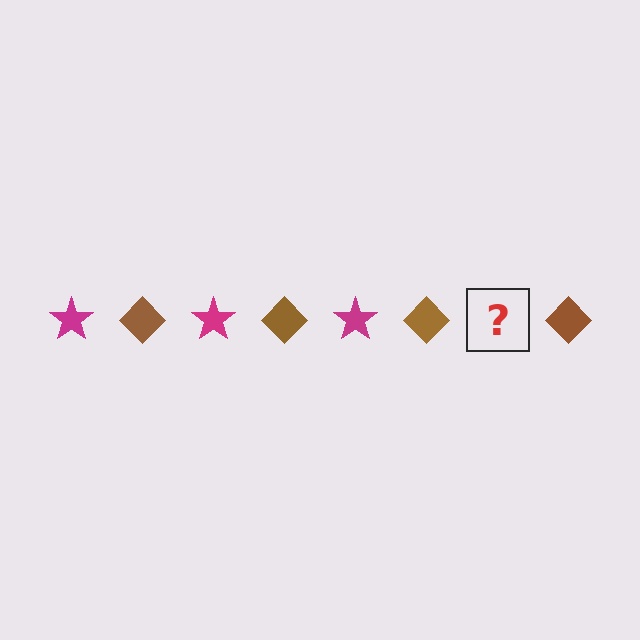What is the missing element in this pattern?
The missing element is a magenta star.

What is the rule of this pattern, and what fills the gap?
The rule is that the pattern alternates between magenta star and brown diamond. The gap should be filled with a magenta star.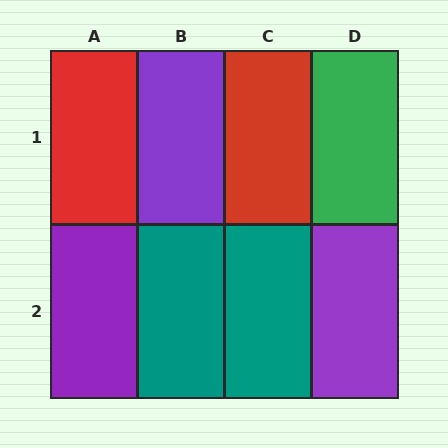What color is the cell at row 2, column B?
Teal.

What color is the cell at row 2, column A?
Purple.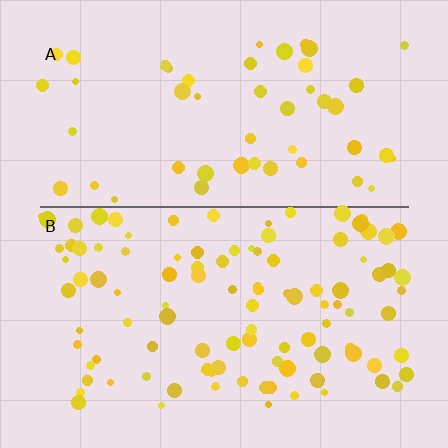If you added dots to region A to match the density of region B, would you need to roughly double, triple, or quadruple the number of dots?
Approximately double.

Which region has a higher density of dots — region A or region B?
B (the bottom).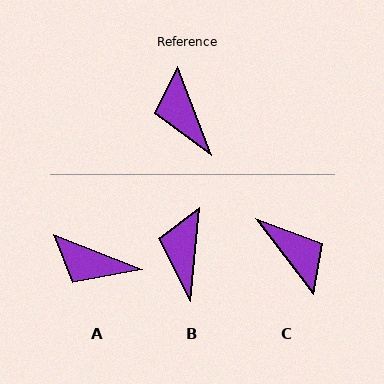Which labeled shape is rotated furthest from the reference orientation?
C, about 163 degrees away.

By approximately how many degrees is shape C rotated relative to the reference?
Approximately 163 degrees clockwise.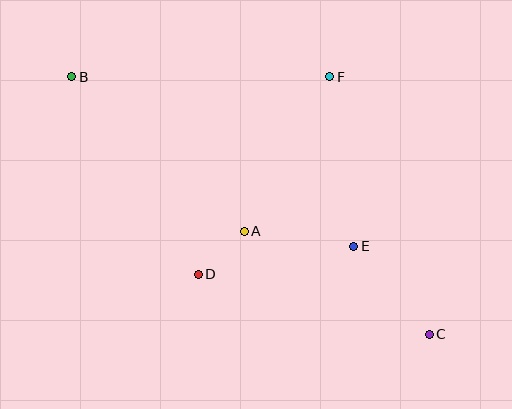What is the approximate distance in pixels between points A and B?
The distance between A and B is approximately 232 pixels.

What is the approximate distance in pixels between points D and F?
The distance between D and F is approximately 237 pixels.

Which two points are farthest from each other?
Points B and C are farthest from each other.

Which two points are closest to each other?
Points A and D are closest to each other.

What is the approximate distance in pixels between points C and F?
The distance between C and F is approximately 276 pixels.